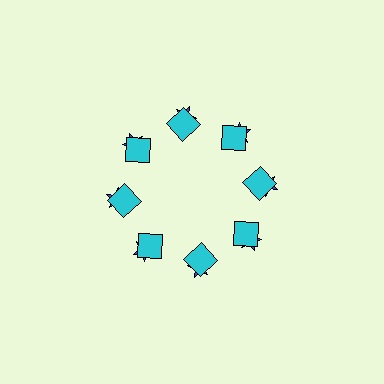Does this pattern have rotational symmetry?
Yes, this pattern has 8-fold rotational symmetry. It looks the same after rotating 45 degrees around the center.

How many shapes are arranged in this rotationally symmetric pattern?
There are 16 shapes, arranged in 8 groups of 2.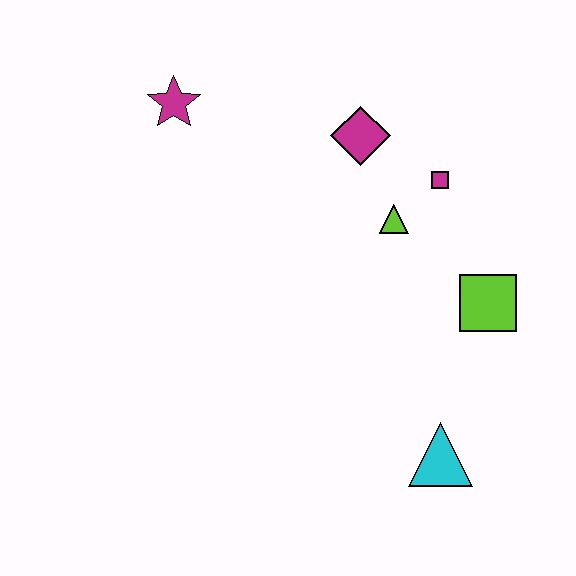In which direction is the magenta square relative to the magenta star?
The magenta square is to the right of the magenta star.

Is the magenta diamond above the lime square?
Yes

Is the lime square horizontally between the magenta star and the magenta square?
No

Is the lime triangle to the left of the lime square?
Yes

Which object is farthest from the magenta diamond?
The cyan triangle is farthest from the magenta diamond.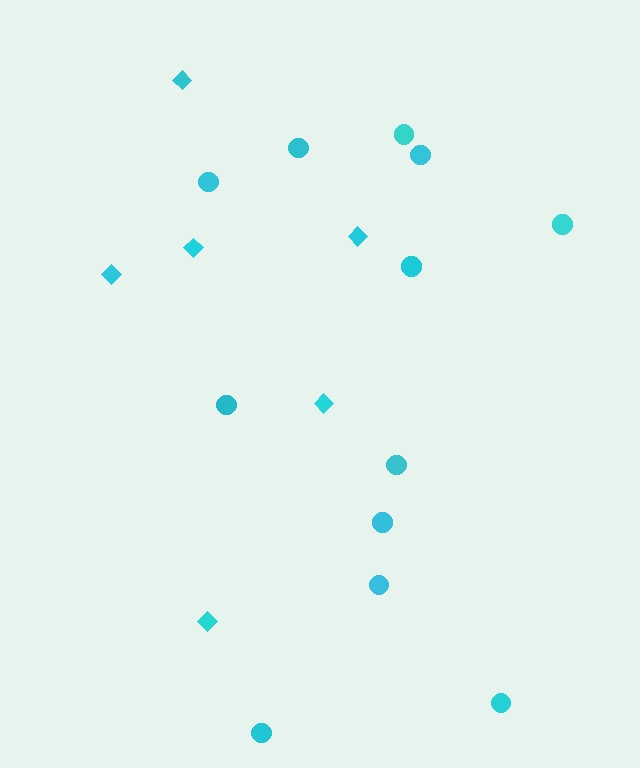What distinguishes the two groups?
There are 2 groups: one group of diamonds (6) and one group of circles (12).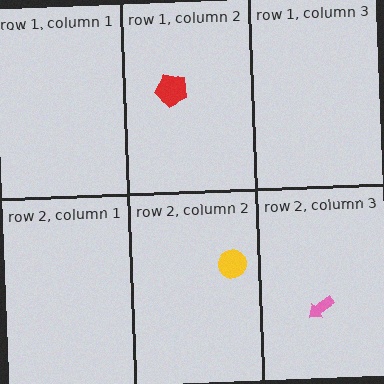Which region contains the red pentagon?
The row 1, column 2 region.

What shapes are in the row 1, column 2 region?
The red pentagon.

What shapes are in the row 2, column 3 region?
The pink arrow.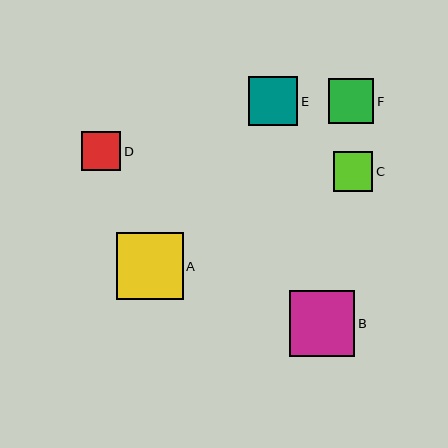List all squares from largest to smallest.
From largest to smallest: A, B, E, F, C, D.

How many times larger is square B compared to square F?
Square B is approximately 1.4 times the size of square F.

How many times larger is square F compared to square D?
Square F is approximately 1.2 times the size of square D.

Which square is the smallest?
Square D is the smallest with a size of approximately 39 pixels.